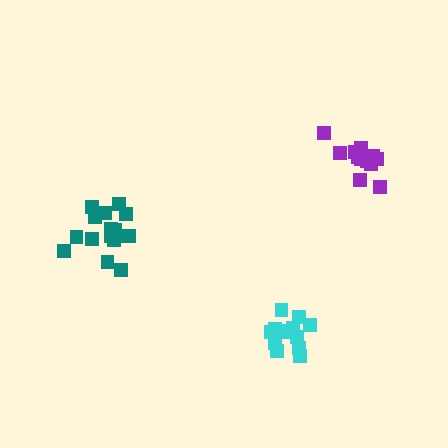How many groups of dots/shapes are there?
There are 3 groups.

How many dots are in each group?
Group 1: 12 dots, Group 2: 13 dots, Group 3: 16 dots (41 total).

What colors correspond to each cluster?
The clusters are colored: purple, cyan, teal.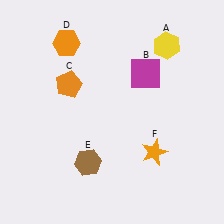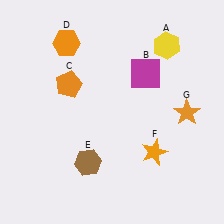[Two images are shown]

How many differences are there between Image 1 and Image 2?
There is 1 difference between the two images.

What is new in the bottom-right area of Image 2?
An orange star (G) was added in the bottom-right area of Image 2.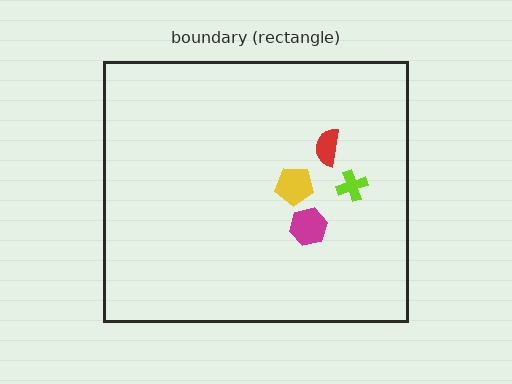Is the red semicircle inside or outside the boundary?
Inside.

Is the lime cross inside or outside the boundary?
Inside.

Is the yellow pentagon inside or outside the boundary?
Inside.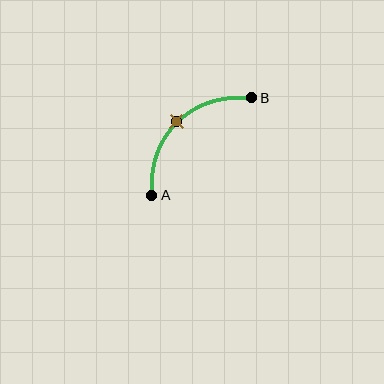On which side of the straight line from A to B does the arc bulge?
The arc bulges above and to the left of the straight line connecting A and B.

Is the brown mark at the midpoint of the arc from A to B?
Yes. The brown mark lies on the arc at equal arc-length from both A and B — it is the arc midpoint.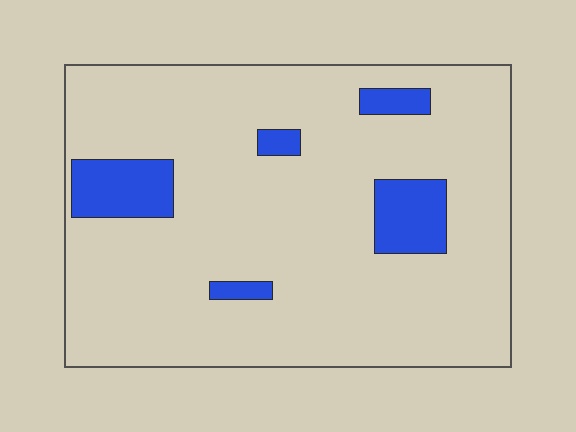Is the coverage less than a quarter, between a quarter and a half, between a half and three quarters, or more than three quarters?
Less than a quarter.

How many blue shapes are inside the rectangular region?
5.